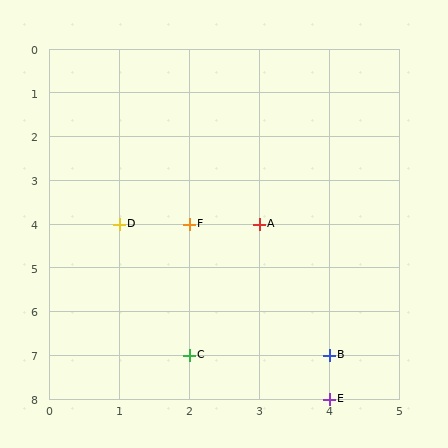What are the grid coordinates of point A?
Point A is at grid coordinates (3, 4).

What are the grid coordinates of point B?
Point B is at grid coordinates (4, 7).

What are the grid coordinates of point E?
Point E is at grid coordinates (4, 8).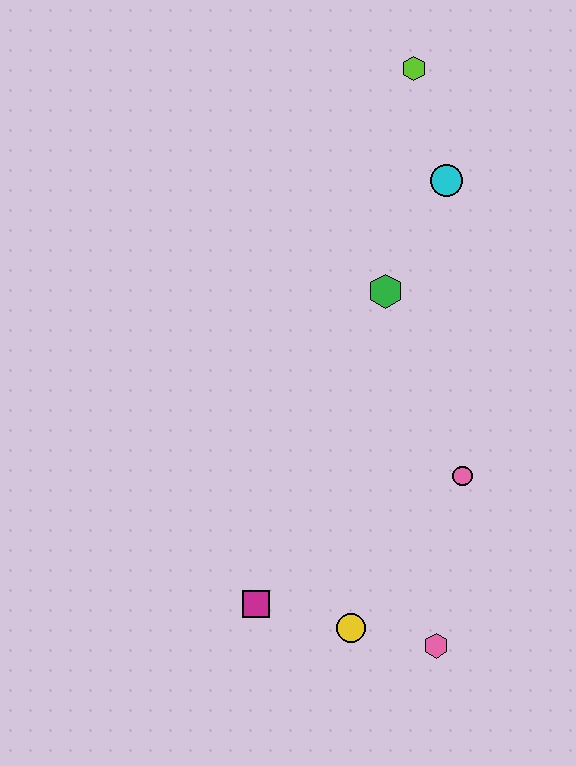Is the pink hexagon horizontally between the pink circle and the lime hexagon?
Yes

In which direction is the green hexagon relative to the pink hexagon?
The green hexagon is above the pink hexagon.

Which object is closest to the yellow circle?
The pink hexagon is closest to the yellow circle.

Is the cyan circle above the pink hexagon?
Yes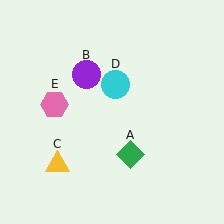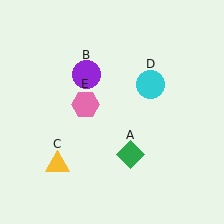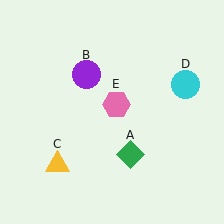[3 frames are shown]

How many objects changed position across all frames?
2 objects changed position: cyan circle (object D), pink hexagon (object E).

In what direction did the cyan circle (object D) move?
The cyan circle (object D) moved right.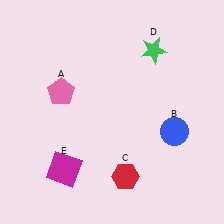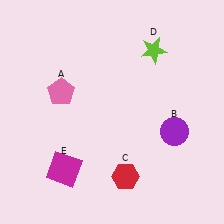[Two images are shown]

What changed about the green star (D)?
In Image 1, D is green. In Image 2, it changed to lime.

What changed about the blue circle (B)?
In Image 1, B is blue. In Image 2, it changed to purple.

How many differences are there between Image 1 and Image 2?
There are 2 differences between the two images.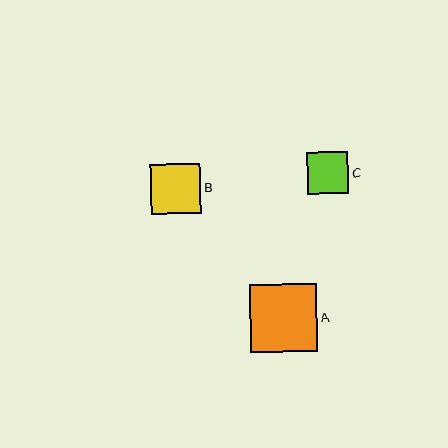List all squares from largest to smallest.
From largest to smallest: A, B, C.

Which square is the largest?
Square A is the largest with a size of approximately 67 pixels.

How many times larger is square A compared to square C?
Square A is approximately 1.6 times the size of square C.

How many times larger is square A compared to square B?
Square A is approximately 1.3 times the size of square B.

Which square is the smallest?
Square C is the smallest with a size of approximately 42 pixels.